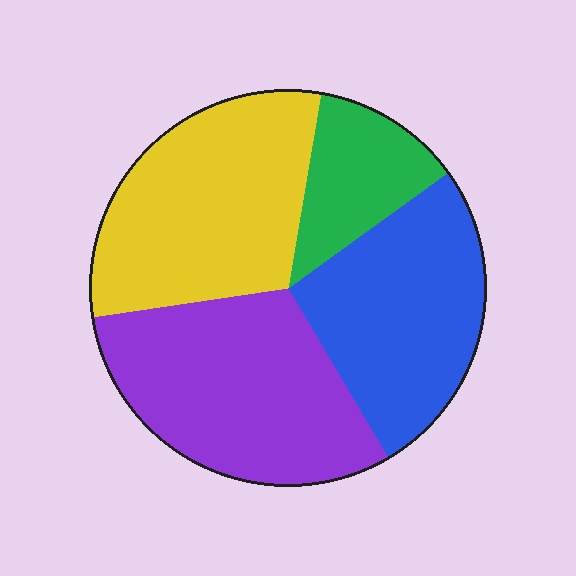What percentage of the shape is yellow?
Yellow takes up about one third (1/3) of the shape.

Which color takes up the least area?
Green, at roughly 10%.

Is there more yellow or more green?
Yellow.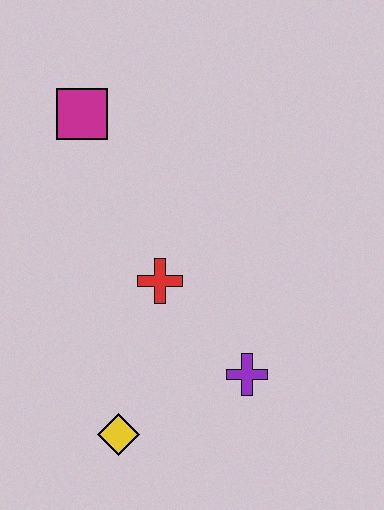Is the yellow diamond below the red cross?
Yes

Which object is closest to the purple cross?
The red cross is closest to the purple cross.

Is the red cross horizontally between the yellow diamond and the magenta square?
No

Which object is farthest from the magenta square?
The yellow diamond is farthest from the magenta square.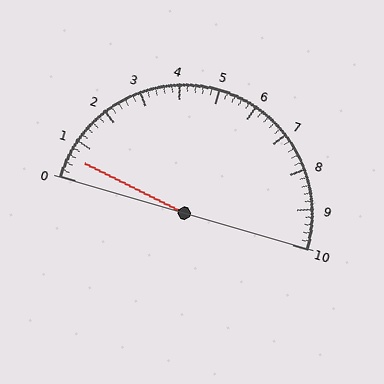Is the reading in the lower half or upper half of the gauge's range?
The reading is in the lower half of the range (0 to 10).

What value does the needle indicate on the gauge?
The needle indicates approximately 0.6.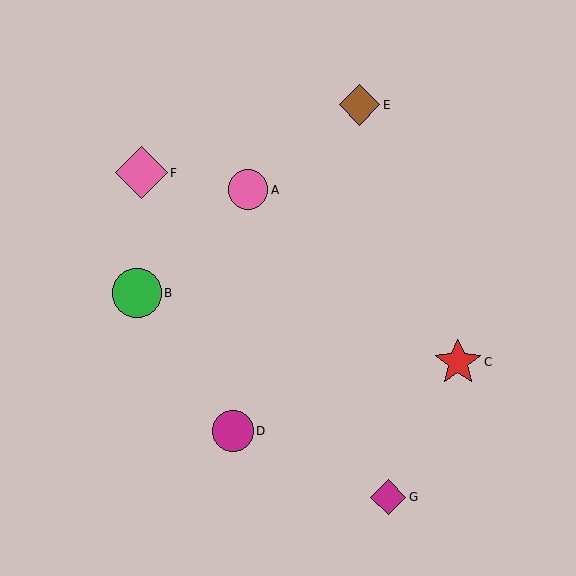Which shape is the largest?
The pink diamond (labeled F) is the largest.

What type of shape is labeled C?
Shape C is a red star.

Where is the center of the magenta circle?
The center of the magenta circle is at (233, 431).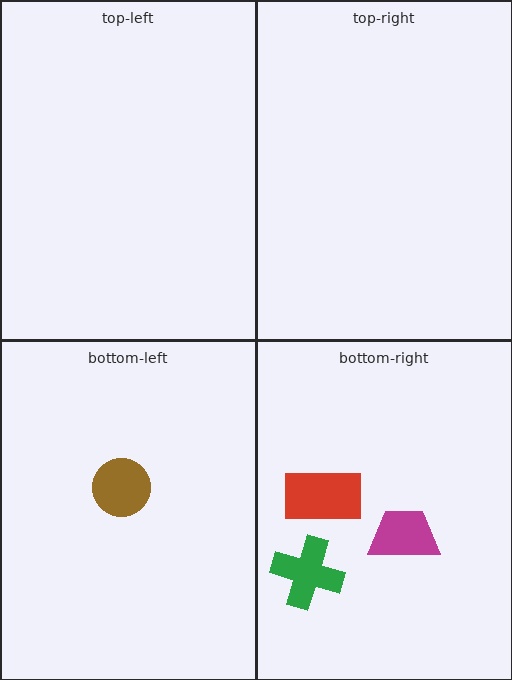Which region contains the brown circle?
The bottom-left region.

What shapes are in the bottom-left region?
The brown circle.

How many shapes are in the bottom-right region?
3.